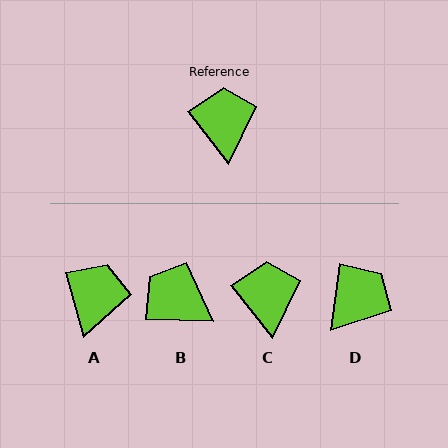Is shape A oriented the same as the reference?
No, it is off by about 23 degrees.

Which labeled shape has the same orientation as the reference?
C.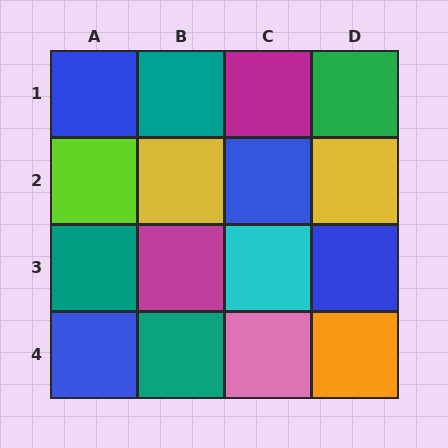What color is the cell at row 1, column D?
Green.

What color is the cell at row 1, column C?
Magenta.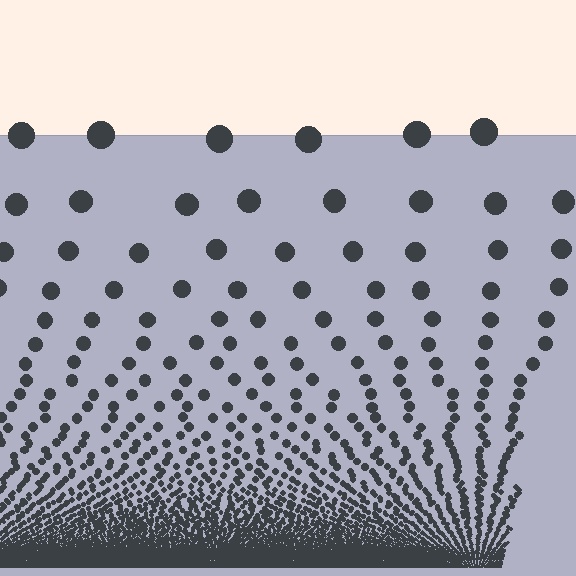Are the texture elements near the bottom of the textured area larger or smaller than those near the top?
Smaller. The gradient is inverted — elements near the bottom are smaller and denser.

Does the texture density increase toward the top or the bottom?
Density increases toward the bottom.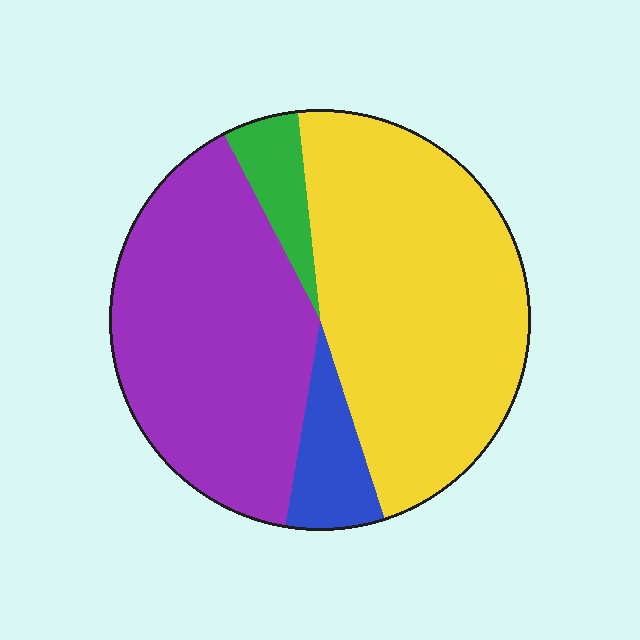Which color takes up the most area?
Yellow, at roughly 45%.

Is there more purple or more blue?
Purple.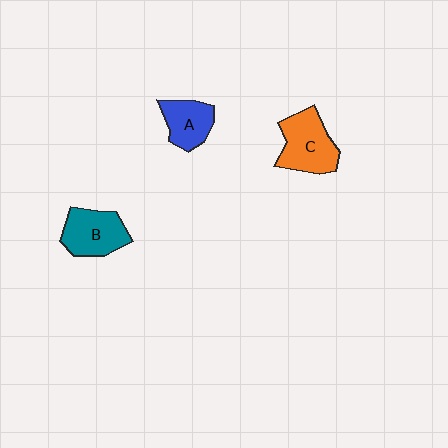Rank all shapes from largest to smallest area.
From largest to smallest: C (orange), B (teal), A (blue).